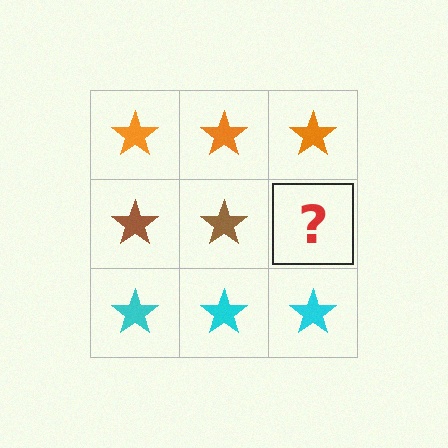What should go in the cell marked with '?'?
The missing cell should contain a brown star.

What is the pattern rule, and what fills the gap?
The rule is that each row has a consistent color. The gap should be filled with a brown star.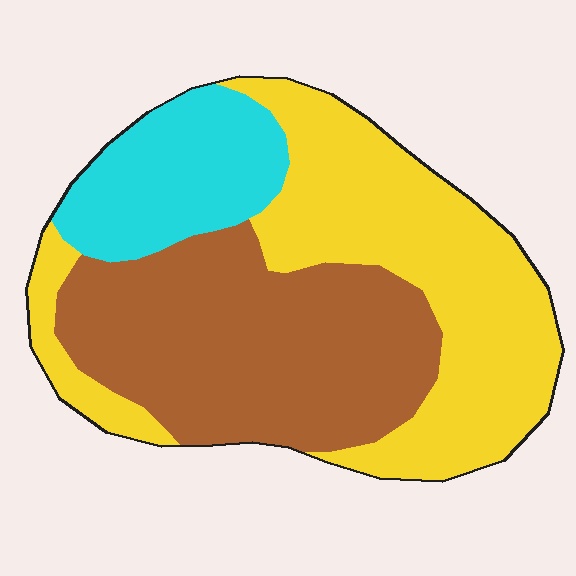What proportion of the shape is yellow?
Yellow covers roughly 45% of the shape.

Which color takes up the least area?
Cyan, at roughly 15%.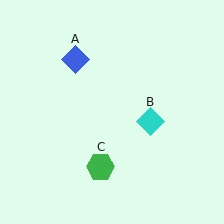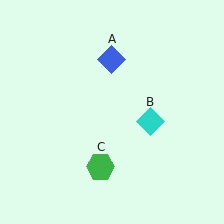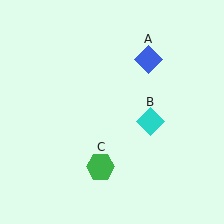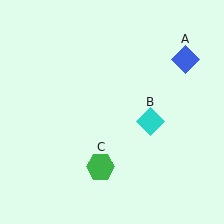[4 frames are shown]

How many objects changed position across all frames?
1 object changed position: blue diamond (object A).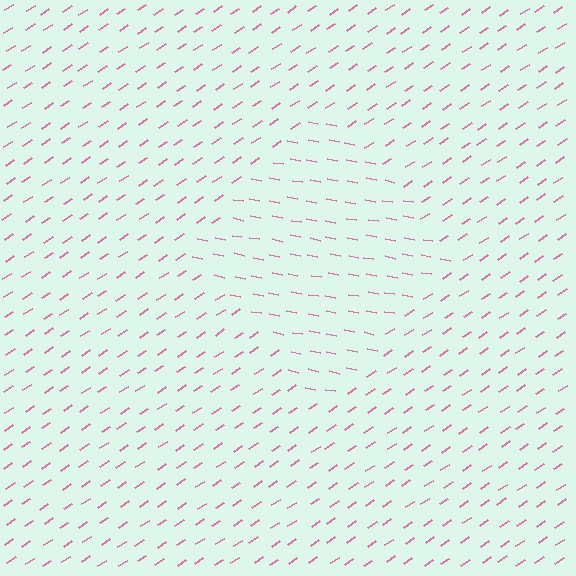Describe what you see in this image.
The image is filled with small pink line segments. A diamond region in the image has lines oriented differently from the surrounding lines, creating a visible texture boundary.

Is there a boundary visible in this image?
Yes, there is a texture boundary formed by a change in line orientation.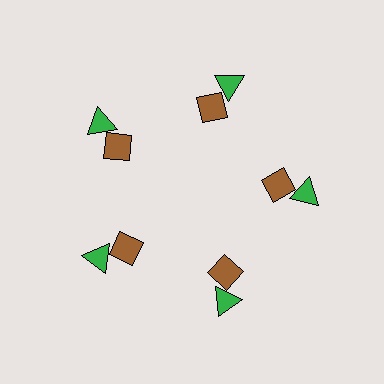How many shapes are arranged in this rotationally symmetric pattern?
There are 10 shapes, arranged in 5 groups of 2.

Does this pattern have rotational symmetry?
Yes, this pattern has 5-fold rotational symmetry. It looks the same after rotating 72 degrees around the center.